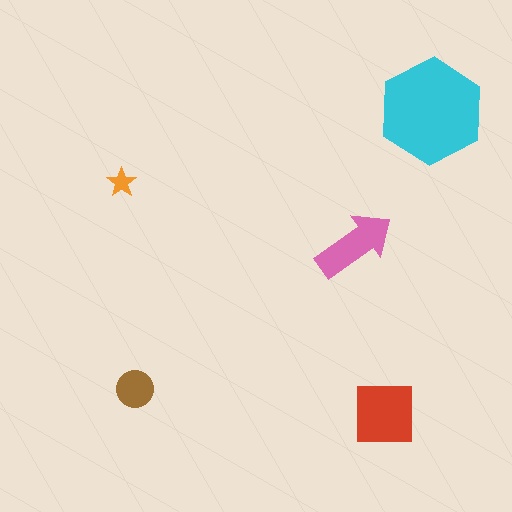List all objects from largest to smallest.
The cyan hexagon, the red square, the pink arrow, the brown circle, the orange star.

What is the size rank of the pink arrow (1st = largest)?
3rd.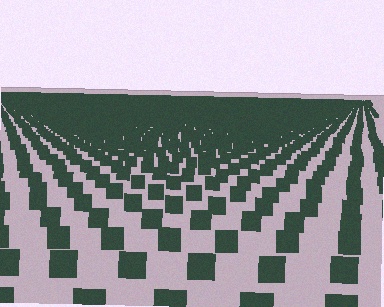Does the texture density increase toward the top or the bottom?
Density increases toward the top.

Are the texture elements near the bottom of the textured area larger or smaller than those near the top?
Larger. Near the bottom, elements are closer to the viewer and appear at a bigger on-screen size.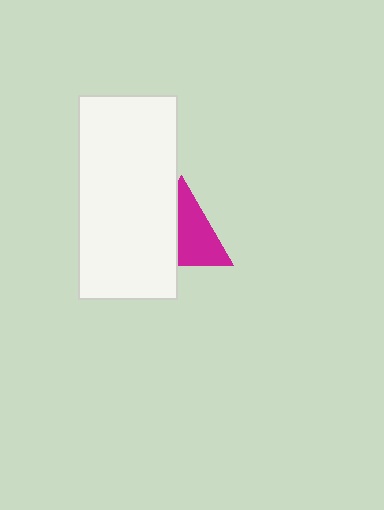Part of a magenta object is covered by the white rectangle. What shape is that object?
It is a triangle.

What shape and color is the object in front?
The object in front is a white rectangle.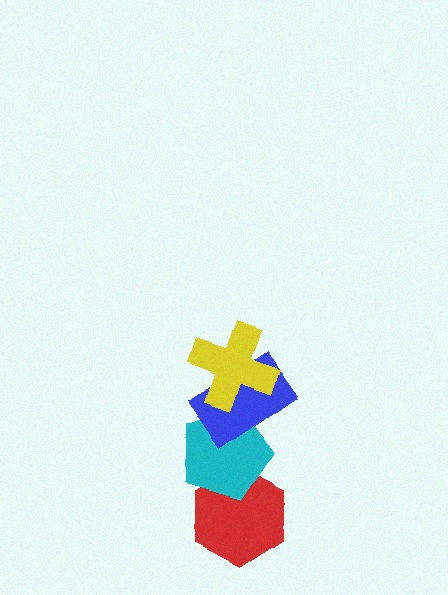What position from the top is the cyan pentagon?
The cyan pentagon is 3rd from the top.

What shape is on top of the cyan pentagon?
The blue rectangle is on top of the cyan pentagon.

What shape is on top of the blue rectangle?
The yellow cross is on top of the blue rectangle.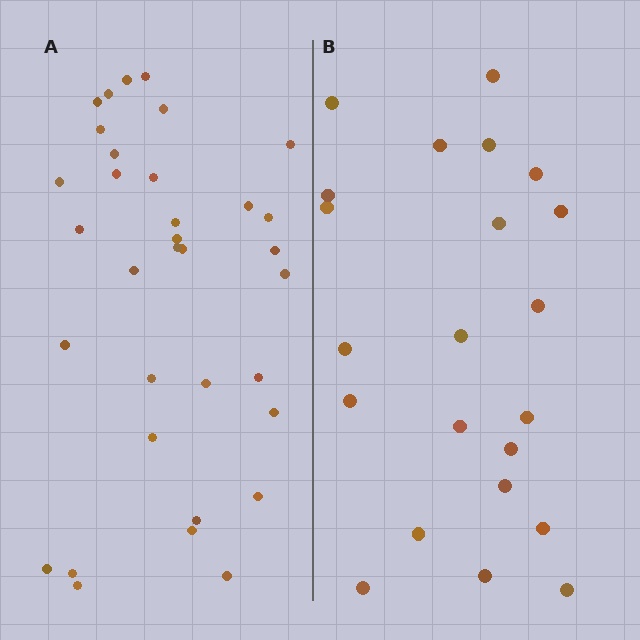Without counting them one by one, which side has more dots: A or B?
Region A (the left region) has more dots.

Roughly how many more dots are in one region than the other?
Region A has roughly 12 or so more dots than region B.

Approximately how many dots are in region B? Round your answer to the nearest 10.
About 20 dots. (The exact count is 22, which rounds to 20.)